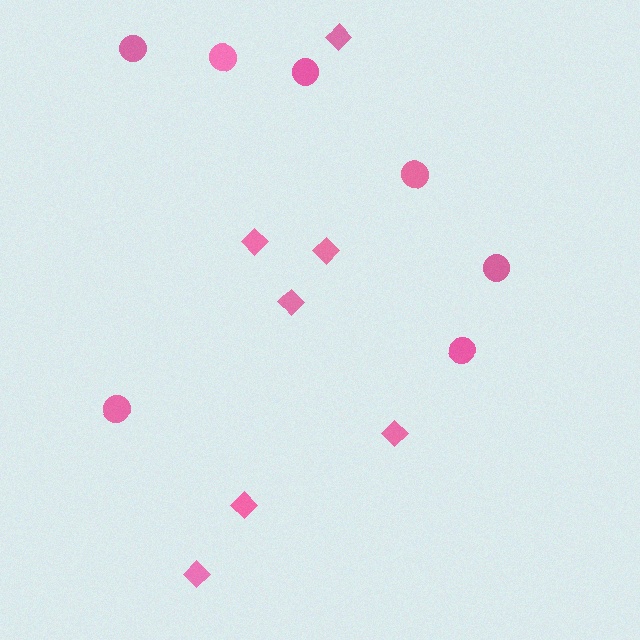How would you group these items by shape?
There are 2 groups: one group of circles (7) and one group of diamonds (7).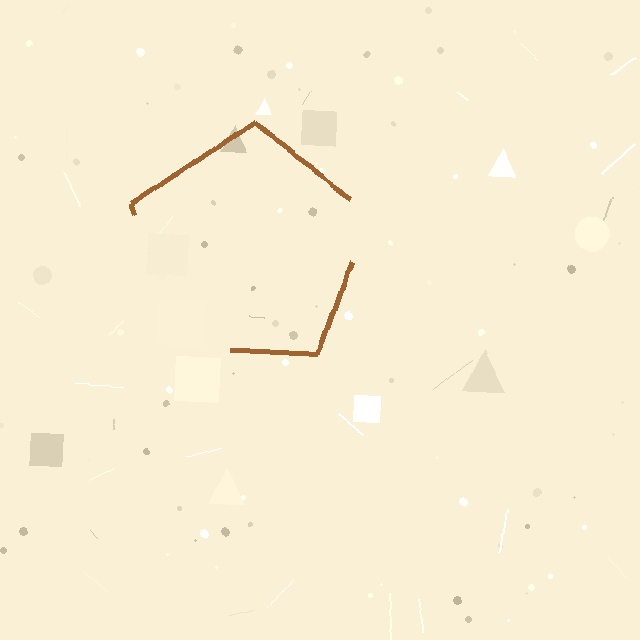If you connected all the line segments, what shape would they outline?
They would outline a pentagon.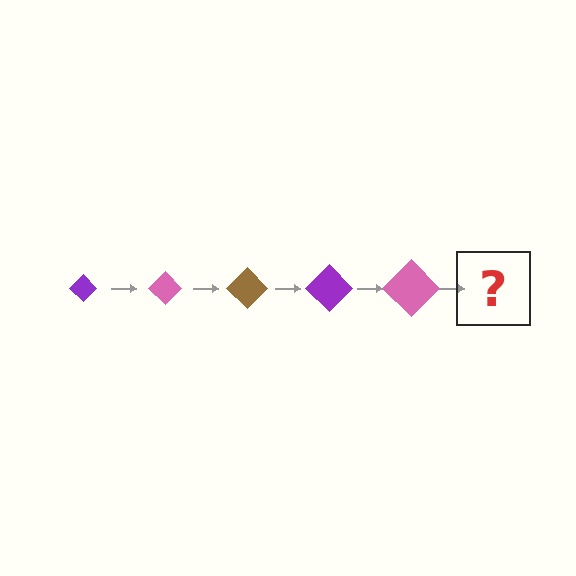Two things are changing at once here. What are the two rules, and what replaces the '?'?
The two rules are that the diamond grows larger each step and the color cycles through purple, pink, and brown. The '?' should be a brown diamond, larger than the previous one.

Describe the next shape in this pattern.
It should be a brown diamond, larger than the previous one.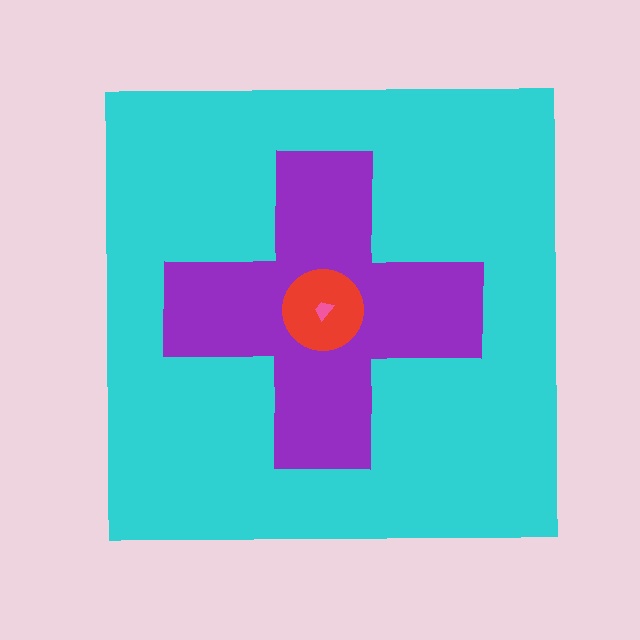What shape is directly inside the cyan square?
The purple cross.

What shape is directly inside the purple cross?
The red circle.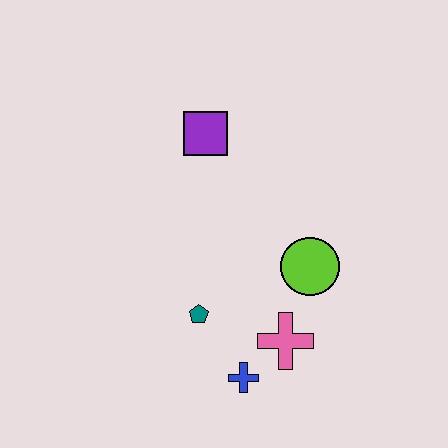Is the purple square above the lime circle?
Yes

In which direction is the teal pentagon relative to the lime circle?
The teal pentagon is to the left of the lime circle.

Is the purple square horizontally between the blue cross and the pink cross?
No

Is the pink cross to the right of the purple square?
Yes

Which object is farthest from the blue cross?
The purple square is farthest from the blue cross.